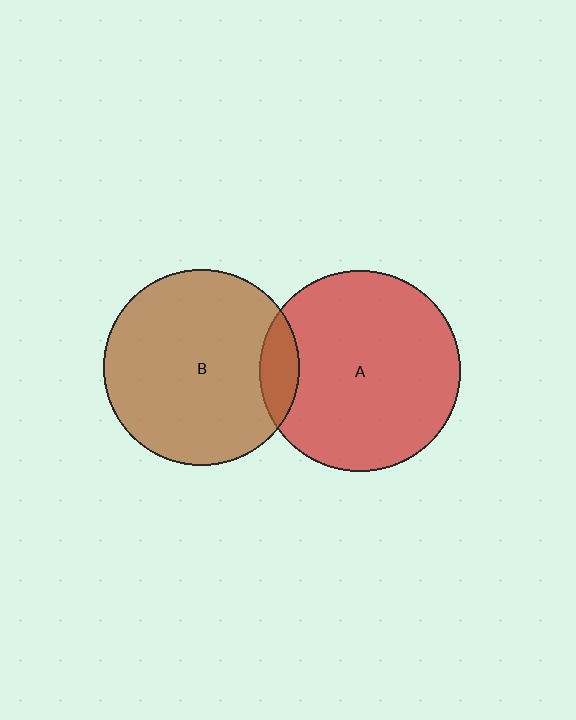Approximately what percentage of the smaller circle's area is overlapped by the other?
Approximately 10%.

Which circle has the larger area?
Circle A (red).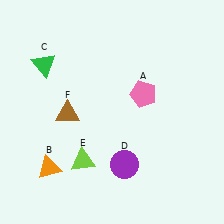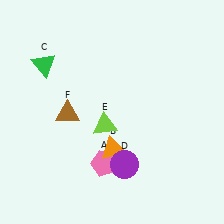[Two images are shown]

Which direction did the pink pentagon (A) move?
The pink pentagon (A) moved down.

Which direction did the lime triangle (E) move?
The lime triangle (E) moved up.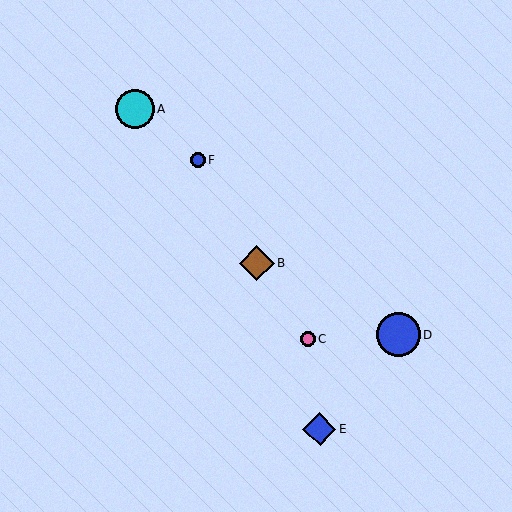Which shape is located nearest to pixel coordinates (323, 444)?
The blue diamond (labeled E) at (320, 429) is nearest to that location.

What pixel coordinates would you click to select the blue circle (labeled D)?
Click at (398, 334) to select the blue circle D.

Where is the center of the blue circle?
The center of the blue circle is at (198, 160).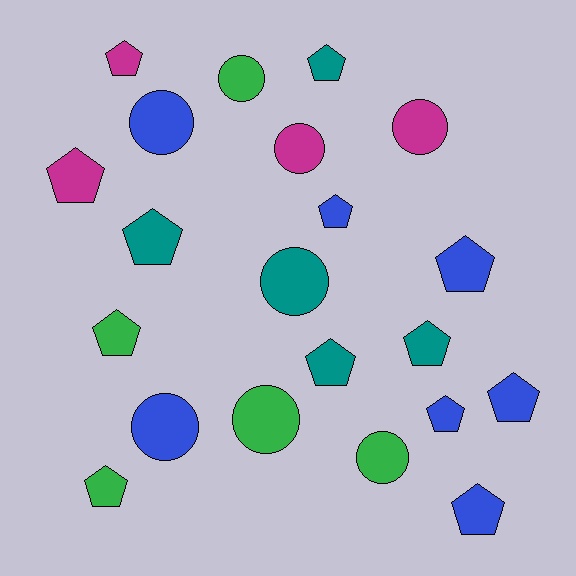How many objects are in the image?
There are 21 objects.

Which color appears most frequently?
Blue, with 7 objects.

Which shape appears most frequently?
Pentagon, with 13 objects.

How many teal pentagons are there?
There are 4 teal pentagons.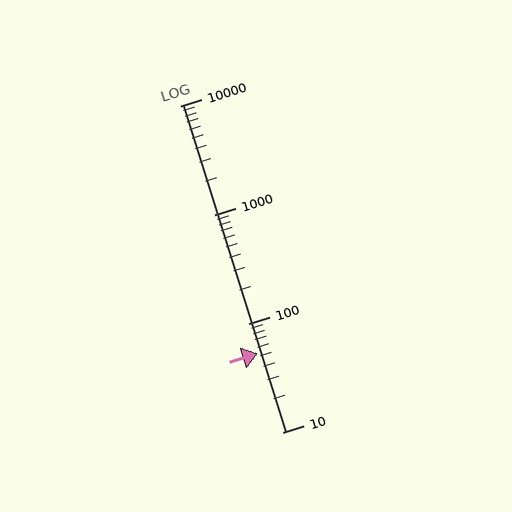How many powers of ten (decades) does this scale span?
The scale spans 3 decades, from 10 to 10000.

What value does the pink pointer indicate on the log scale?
The pointer indicates approximately 53.